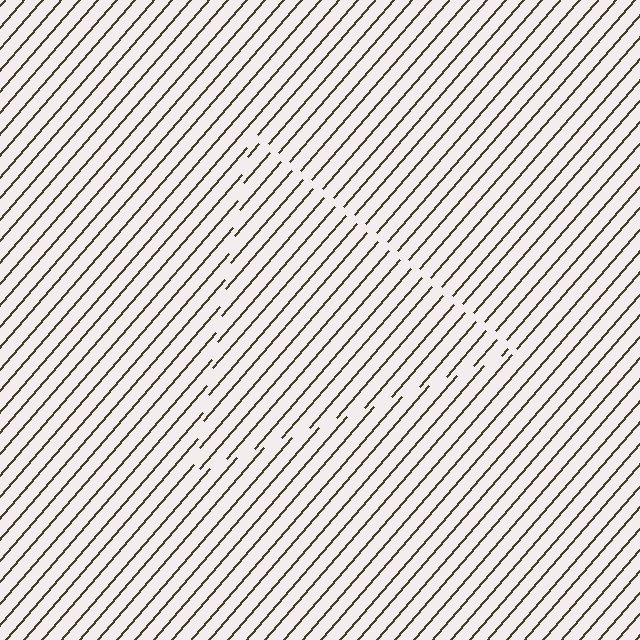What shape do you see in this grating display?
An illusory triangle. The interior of the shape contains the same grating, shifted by half a period — the contour is defined by the phase discontinuity where line-ends from the inner and outer gratings abut.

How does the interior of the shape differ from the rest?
The interior of the shape contains the same grating, shifted by half a period — the contour is defined by the phase discontinuity where line-ends from the inner and outer gratings abut.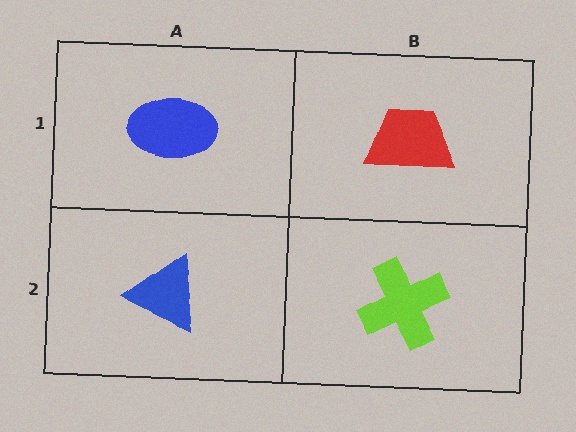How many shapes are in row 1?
2 shapes.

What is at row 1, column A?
A blue ellipse.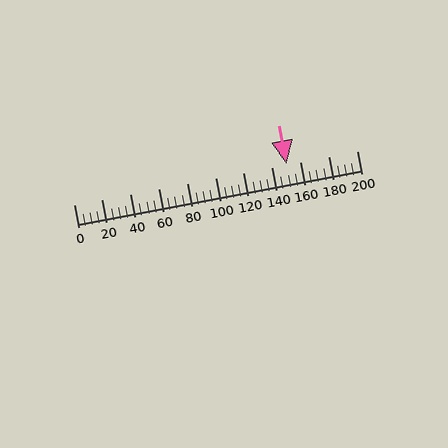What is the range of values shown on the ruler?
The ruler shows values from 0 to 200.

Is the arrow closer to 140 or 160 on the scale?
The arrow is closer to 160.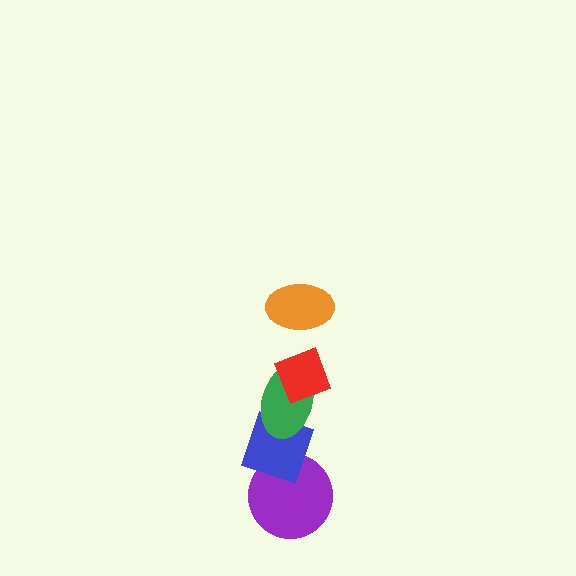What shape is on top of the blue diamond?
The green ellipse is on top of the blue diamond.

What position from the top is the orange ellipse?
The orange ellipse is 1st from the top.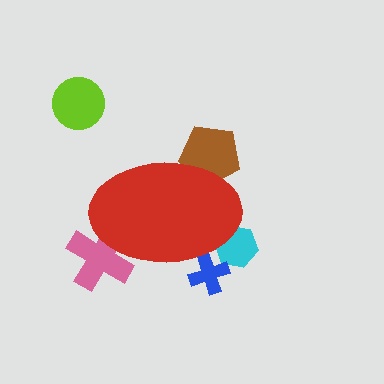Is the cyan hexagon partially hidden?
Yes, the cyan hexagon is partially hidden behind the red ellipse.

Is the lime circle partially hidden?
No, the lime circle is fully visible.